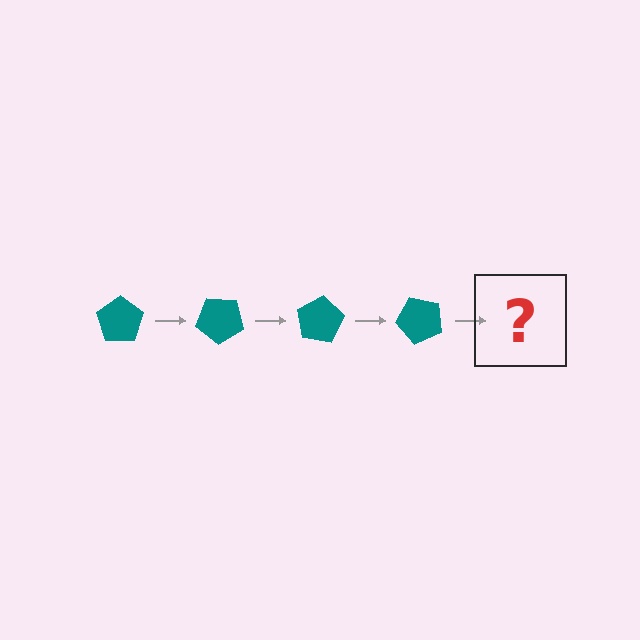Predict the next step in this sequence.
The next step is a teal pentagon rotated 160 degrees.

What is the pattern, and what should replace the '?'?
The pattern is that the pentagon rotates 40 degrees each step. The '?' should be a teal pentagon rotated 160 degrees.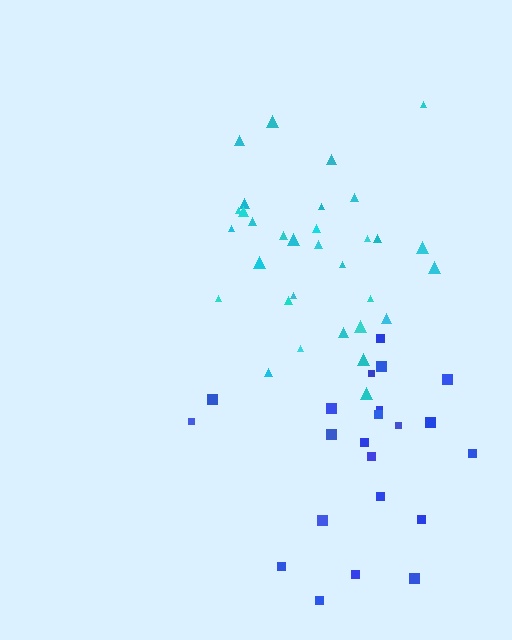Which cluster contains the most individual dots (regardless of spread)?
Cyan (32).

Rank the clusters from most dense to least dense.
cyan, blue.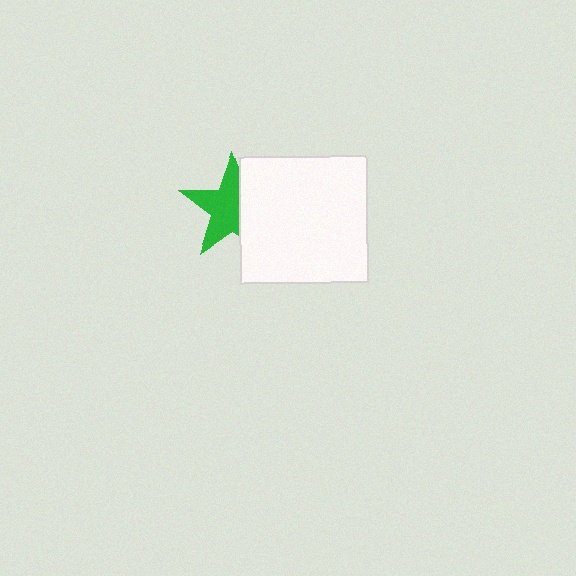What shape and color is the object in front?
The object in front is a white square.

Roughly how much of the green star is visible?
About half of it is visible (roughly 61%).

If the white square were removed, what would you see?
You would see the complete green star.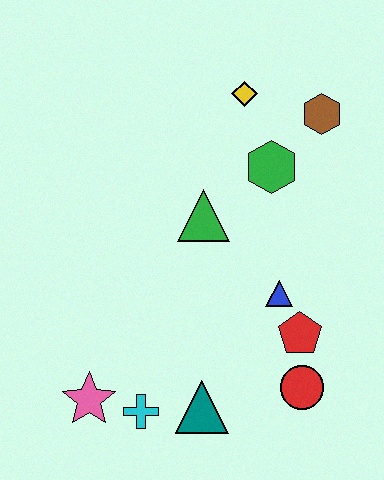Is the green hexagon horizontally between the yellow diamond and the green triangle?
No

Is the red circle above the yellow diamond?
No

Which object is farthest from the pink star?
The brown hexagon is farthest from the pink star.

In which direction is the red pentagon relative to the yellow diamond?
The red pentagon is below the yellow diamond.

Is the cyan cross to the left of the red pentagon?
Yes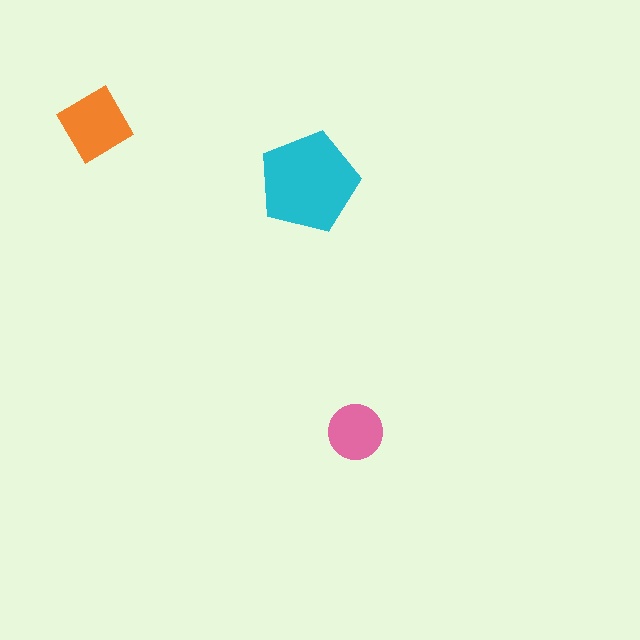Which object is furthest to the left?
The orange diamond is leftmost.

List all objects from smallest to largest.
The pink circle, the orange diamond, the cyan pentagon.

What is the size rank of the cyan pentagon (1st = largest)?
1st.